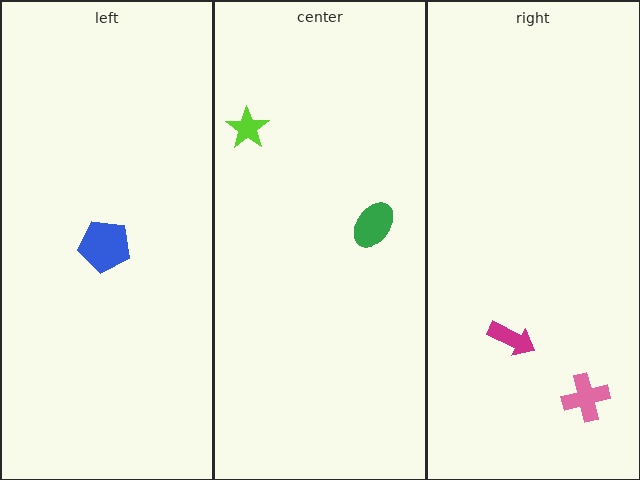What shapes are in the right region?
The pink cross, the magenta arrow.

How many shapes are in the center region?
2.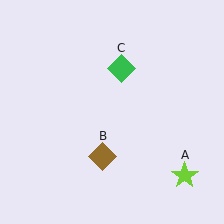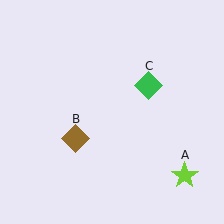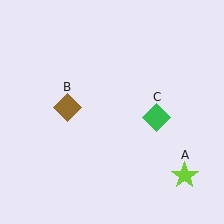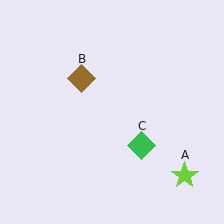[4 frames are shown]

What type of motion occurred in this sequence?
The brown diamond (object B), green diamond (object C) rotated clockwise around the center of the scene.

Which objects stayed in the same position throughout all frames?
Lime star (object A) remained stationary.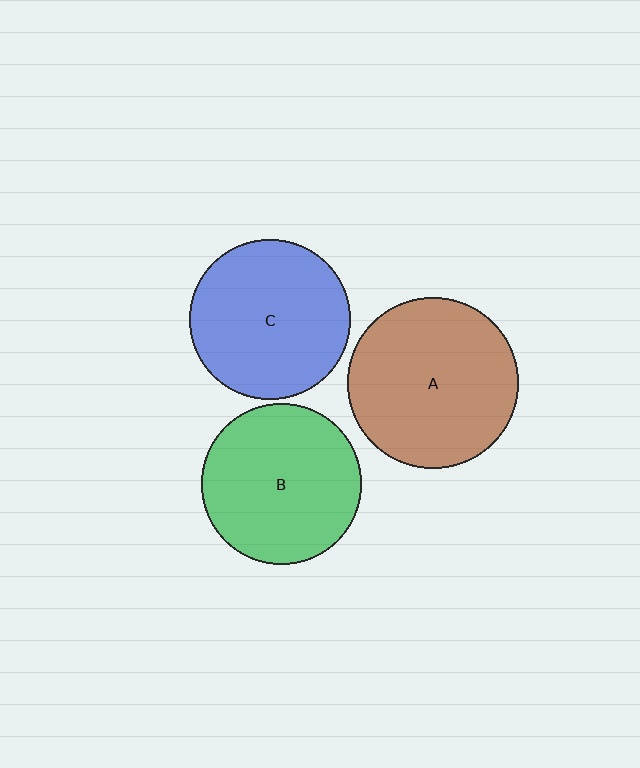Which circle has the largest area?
Circle A (brown).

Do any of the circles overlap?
No, none of the circles overlap.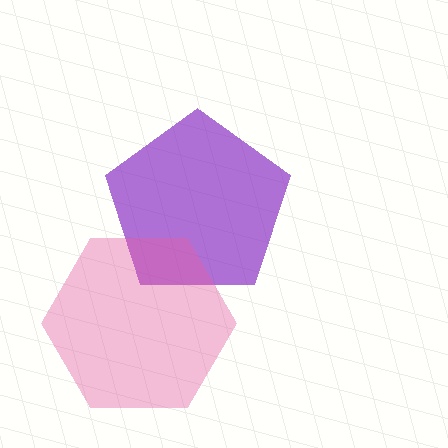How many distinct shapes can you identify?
There are 2 distinct shapes: a purple pentagon, a pink hexagon.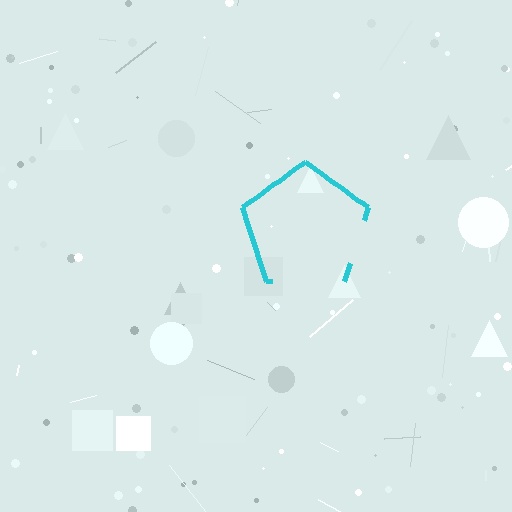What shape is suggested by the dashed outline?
The dashed outline suggests a pentagon.